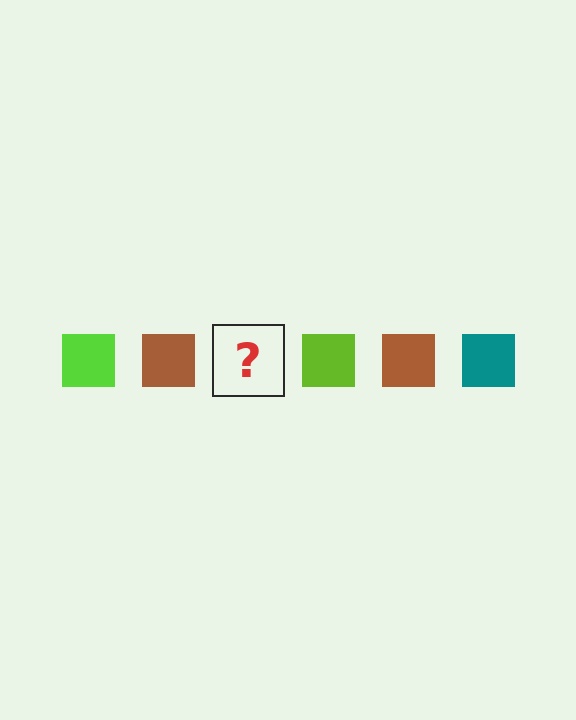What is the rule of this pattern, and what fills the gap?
The rule is that the pattern cycles through lime, brown, teal squares. The gap should be filled with a teal square.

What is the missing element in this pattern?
The missing element is a teal square.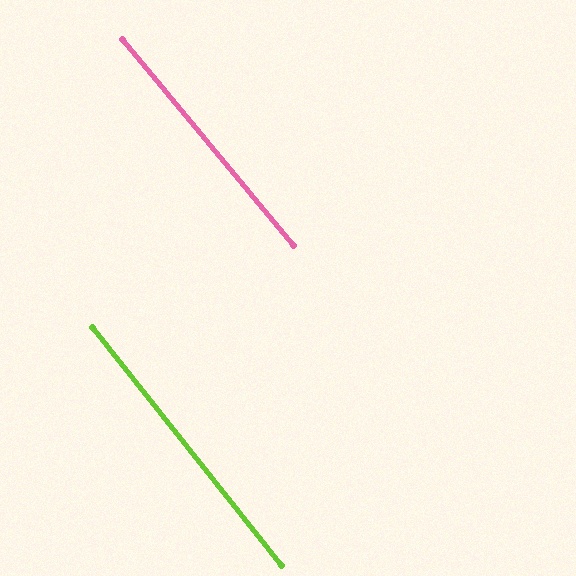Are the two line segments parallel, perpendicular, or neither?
Parallel — their directions differ by only 1.3°.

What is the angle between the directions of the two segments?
Approximately 1 degree.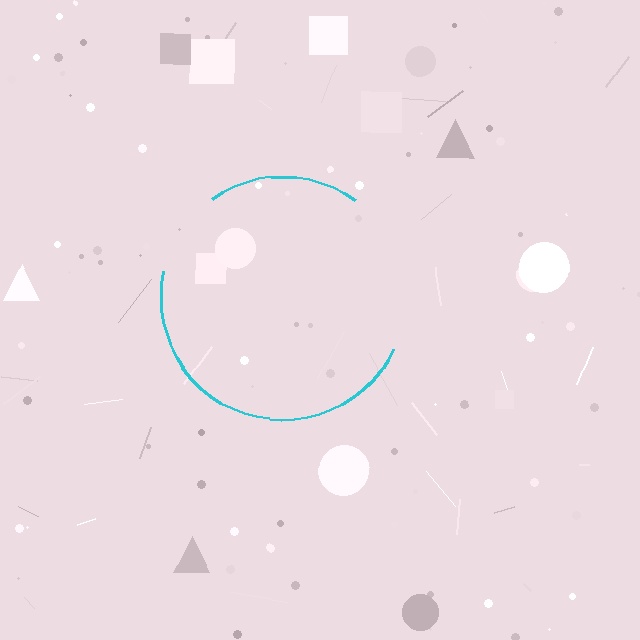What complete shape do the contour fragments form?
The contour fragments form a circle.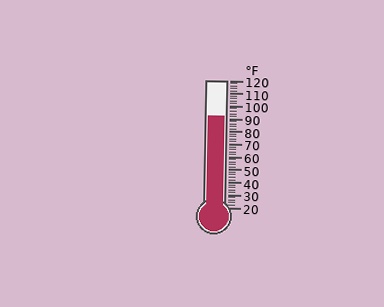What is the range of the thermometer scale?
The thermometer scale ranges from 20°F to 120°F.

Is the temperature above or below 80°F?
The temperature is above 80°F.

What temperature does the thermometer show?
The thermometer shows approximately 92°F.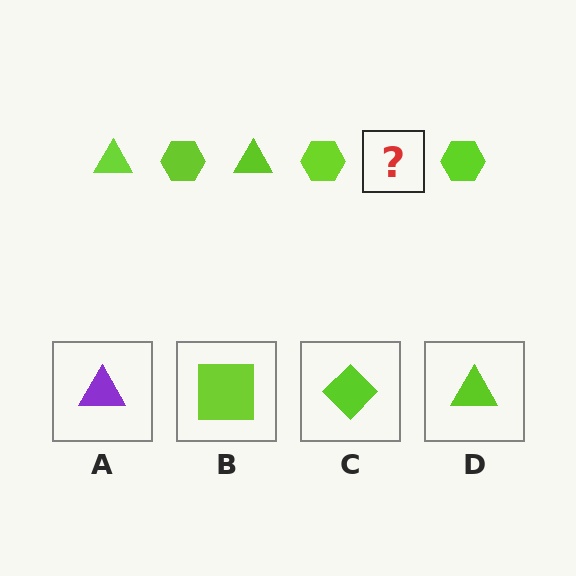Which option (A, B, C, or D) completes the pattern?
D.